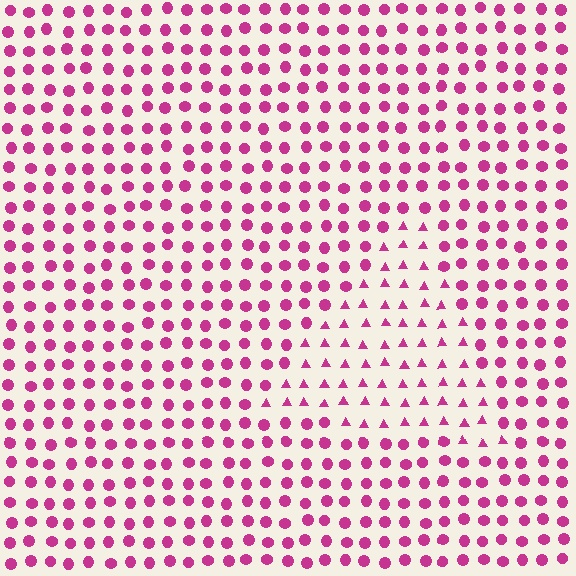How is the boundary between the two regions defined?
The boundary is defined by a change in element shape: triangles inside vs. circles outside. All elements share the same color and spacing.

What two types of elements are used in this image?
The image uses triangles inside the triangle region and circles outside it.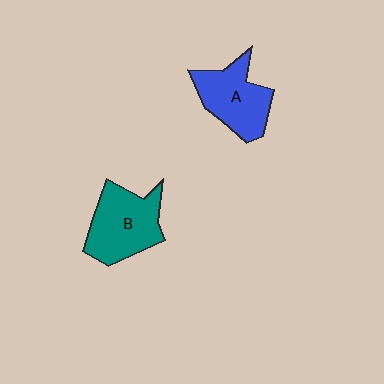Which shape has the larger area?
Shape B (teal).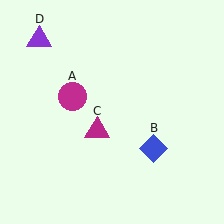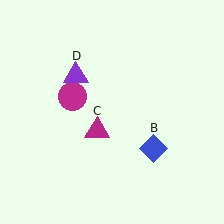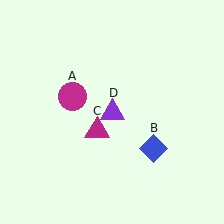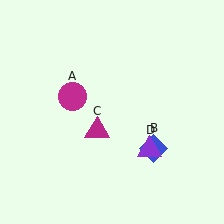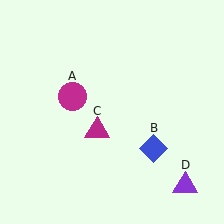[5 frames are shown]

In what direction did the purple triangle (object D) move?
The purple triangle (object D) moved down and to the right.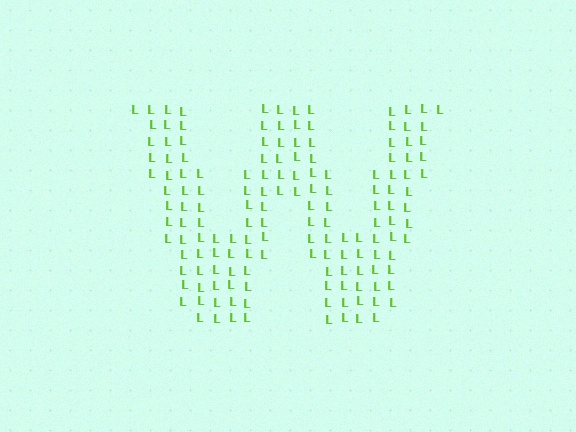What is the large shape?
The large shape is the letter W.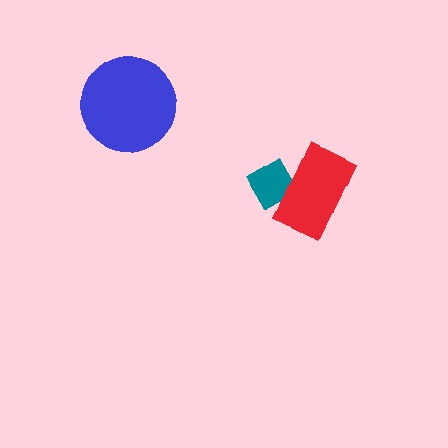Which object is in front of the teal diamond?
The red rectangle is in front of the teal diamond.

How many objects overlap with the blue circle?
0 objects overlap with the blue circle.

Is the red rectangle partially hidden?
No, no other shape covers it.